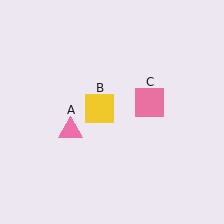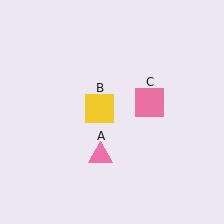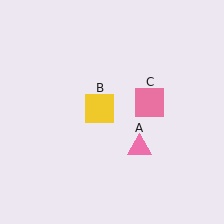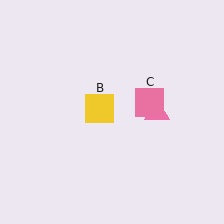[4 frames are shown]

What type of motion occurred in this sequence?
The pink triangle (object A) rotated counterclockwise around the center of the scene.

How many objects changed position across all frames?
1 object changed position: pink triangle (object A).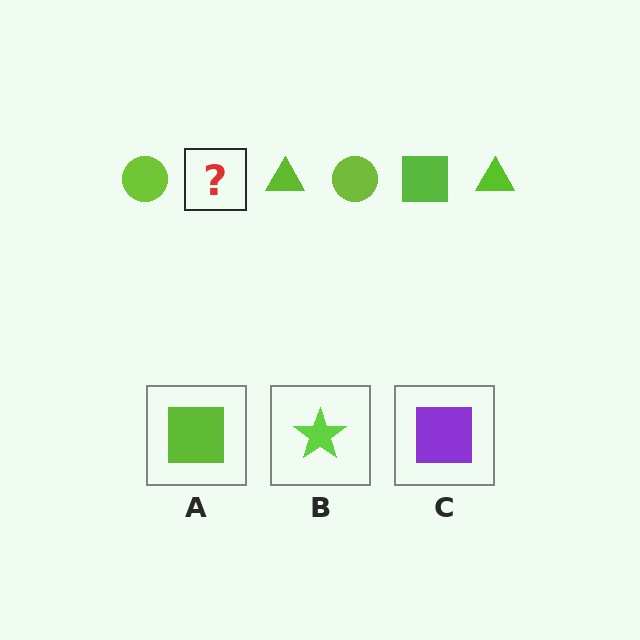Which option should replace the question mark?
Option A.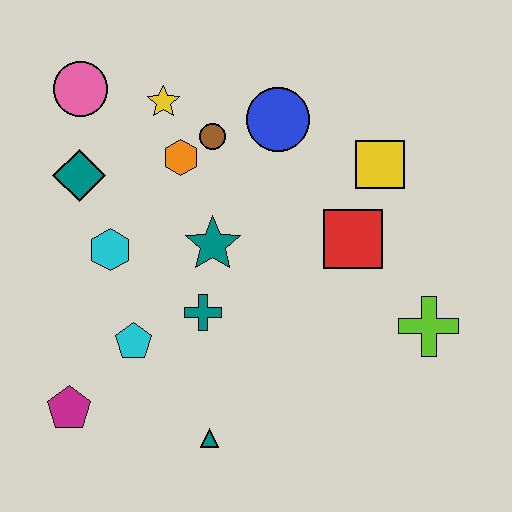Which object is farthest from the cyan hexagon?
The lime cross is farthest from the cyan hexagon.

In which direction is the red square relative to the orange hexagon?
The red square is to the right of the orange hexagon.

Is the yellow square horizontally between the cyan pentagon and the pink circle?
No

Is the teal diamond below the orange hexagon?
Yes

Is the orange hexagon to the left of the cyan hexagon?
No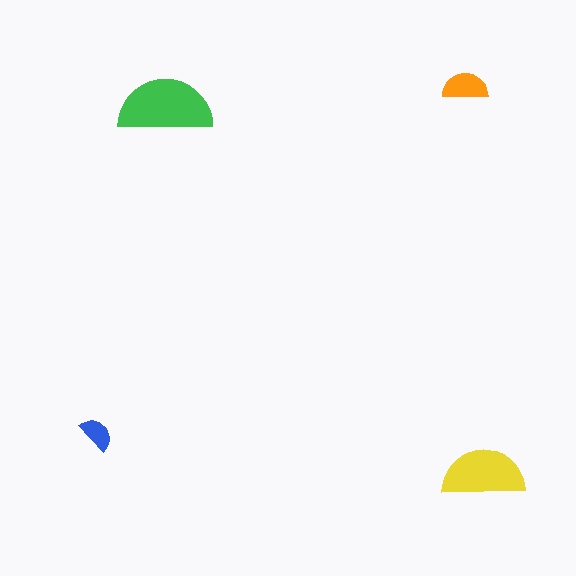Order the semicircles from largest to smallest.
the green one, the yellow one, the orange one, the blue one.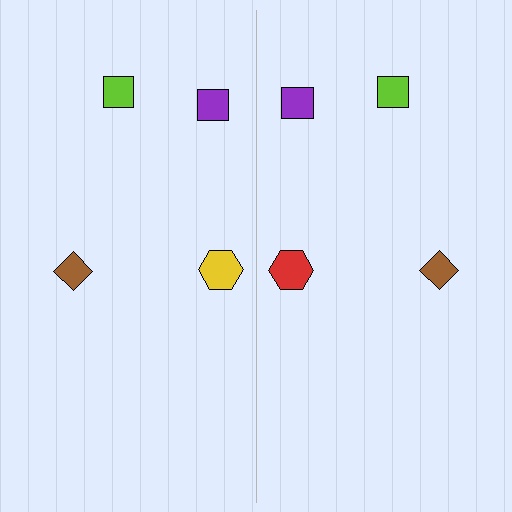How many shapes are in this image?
There are 8 shapes in this image.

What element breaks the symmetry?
The red hexagon on the right side breaks the symmetry — its mirror counterpart is yellow.